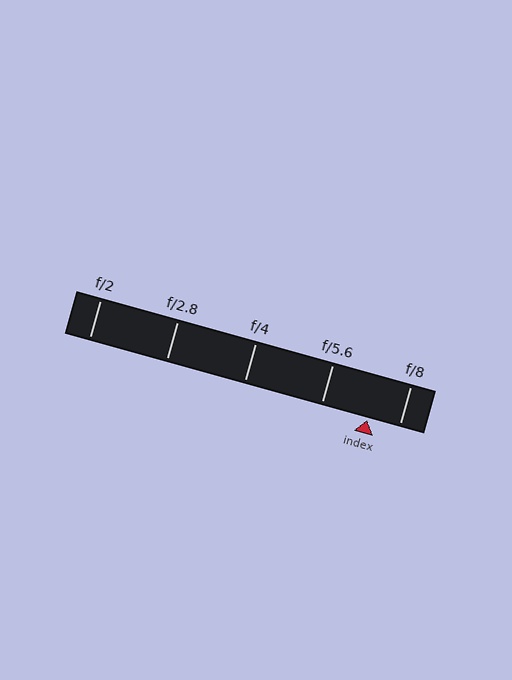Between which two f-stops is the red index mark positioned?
The index mark is between f/5.6 and f/8.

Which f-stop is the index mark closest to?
The index mark is closest to f/8.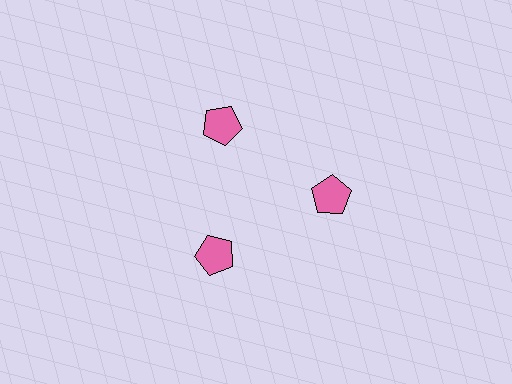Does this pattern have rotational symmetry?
Yes, this pattern has 3-fold rotational symmetry. It looks the same after rotating 120 degrees around the center.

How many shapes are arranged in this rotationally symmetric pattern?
There are 3 shapes, arranged in 3 groups of 1.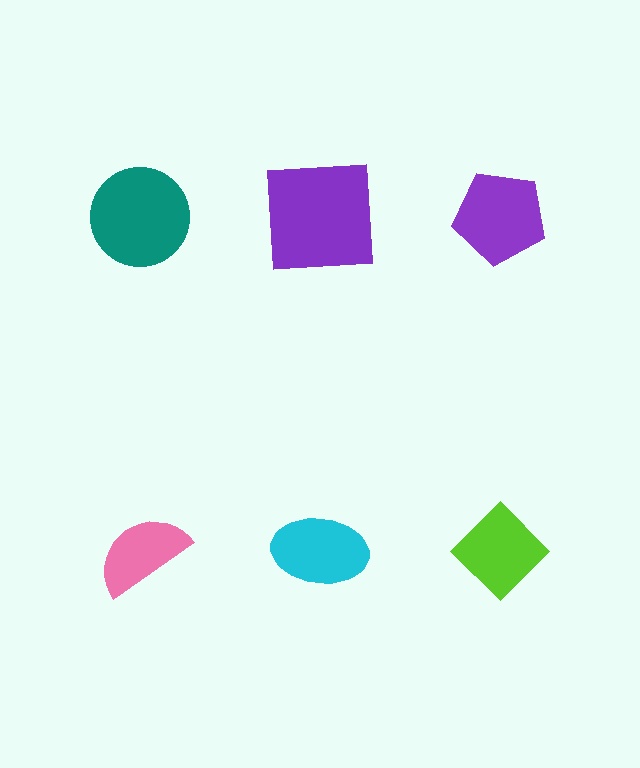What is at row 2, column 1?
A pink semicircle.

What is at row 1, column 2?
A purple square.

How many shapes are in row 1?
3 shapes.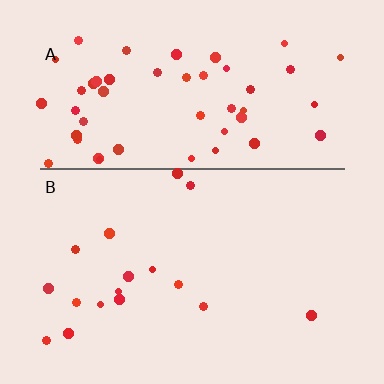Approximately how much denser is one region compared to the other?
Approximately 3.2× — region A over region B.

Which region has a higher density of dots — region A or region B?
A (the top).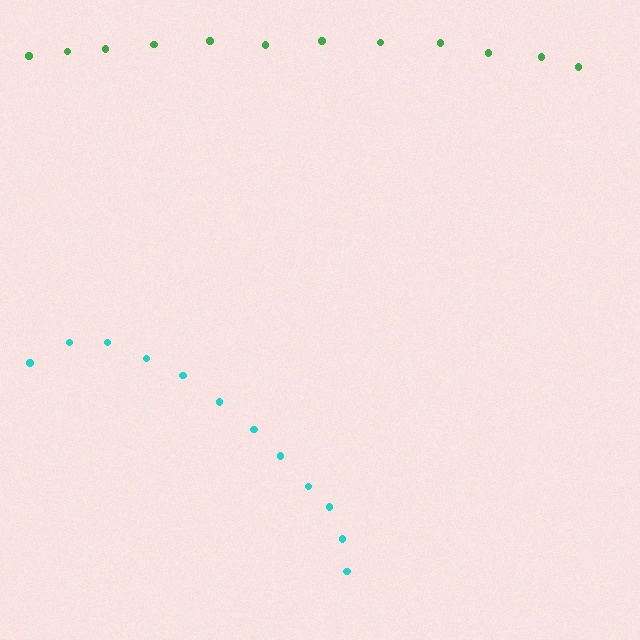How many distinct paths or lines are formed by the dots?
There are 2 distinct paths.